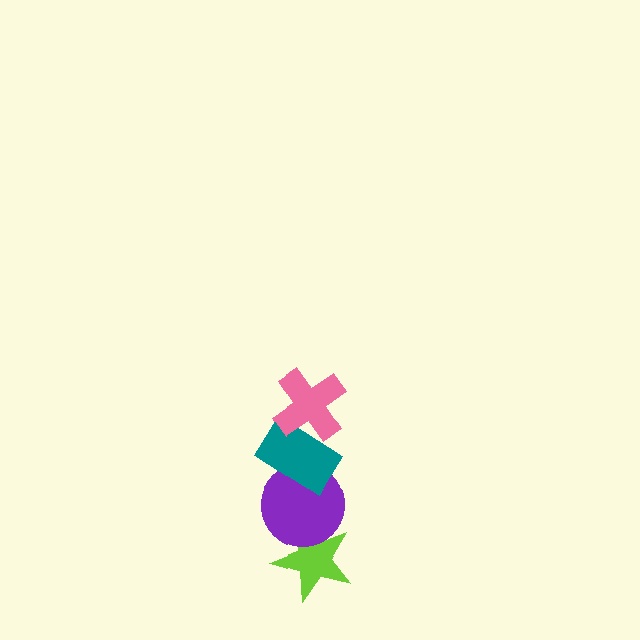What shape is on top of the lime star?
The purple circle is on top of the lime star.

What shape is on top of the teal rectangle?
The pink cross is on top of the teal rectangle.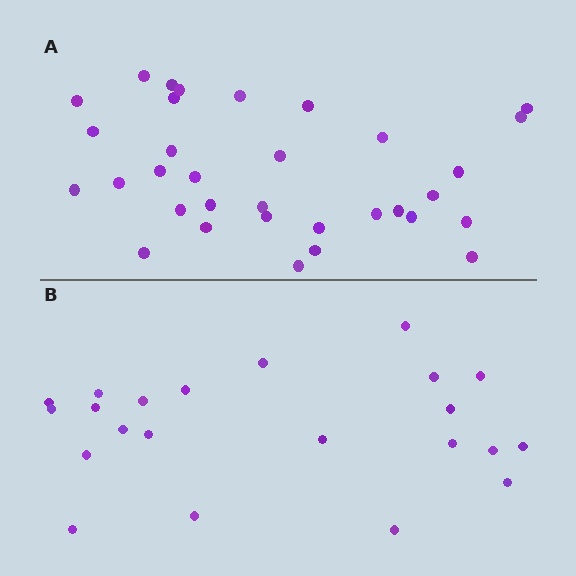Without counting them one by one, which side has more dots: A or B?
Region A (the top region) has more dots.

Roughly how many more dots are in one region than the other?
Region A has roughly 12 or so more dots than region B.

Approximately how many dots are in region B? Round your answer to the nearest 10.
About 20 dots. (The exact count is 22, which rounds to 20.)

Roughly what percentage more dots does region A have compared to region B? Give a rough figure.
About 50% more.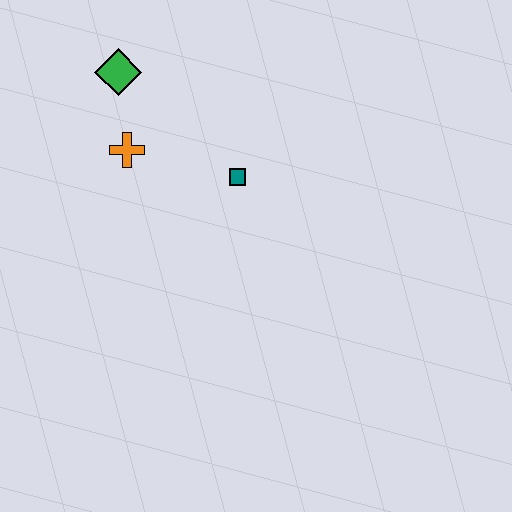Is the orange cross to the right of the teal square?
No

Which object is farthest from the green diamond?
The teal square is farthest from the green diamond.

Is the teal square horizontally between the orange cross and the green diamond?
No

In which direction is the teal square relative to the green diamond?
The teal square is to the right of the green diamond.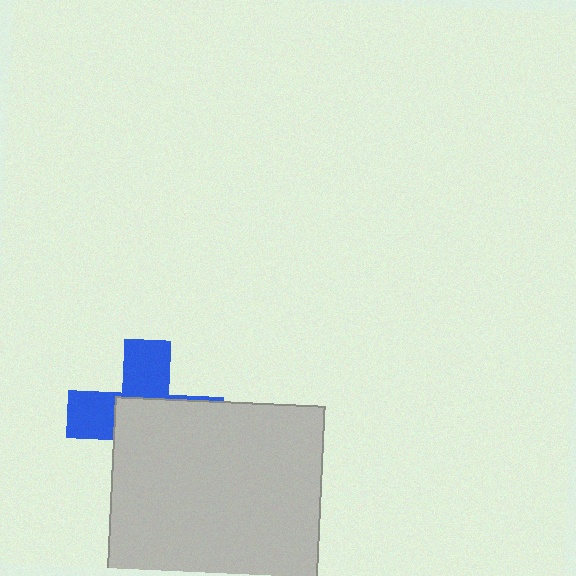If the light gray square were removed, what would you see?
You would see the complete blue cross.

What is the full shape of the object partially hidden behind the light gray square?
The partially hidden object is a blue cross.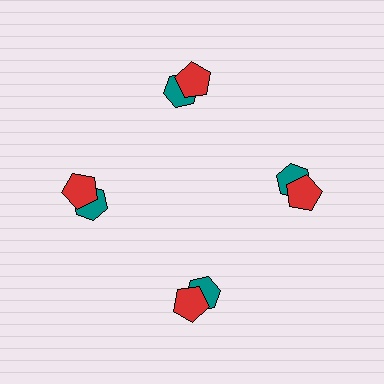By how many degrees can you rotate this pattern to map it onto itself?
The pattern maps onto itself every 90 degrees of rotation.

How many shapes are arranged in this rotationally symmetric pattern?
There are 8 shapes, arranged in 4 groups of 2.